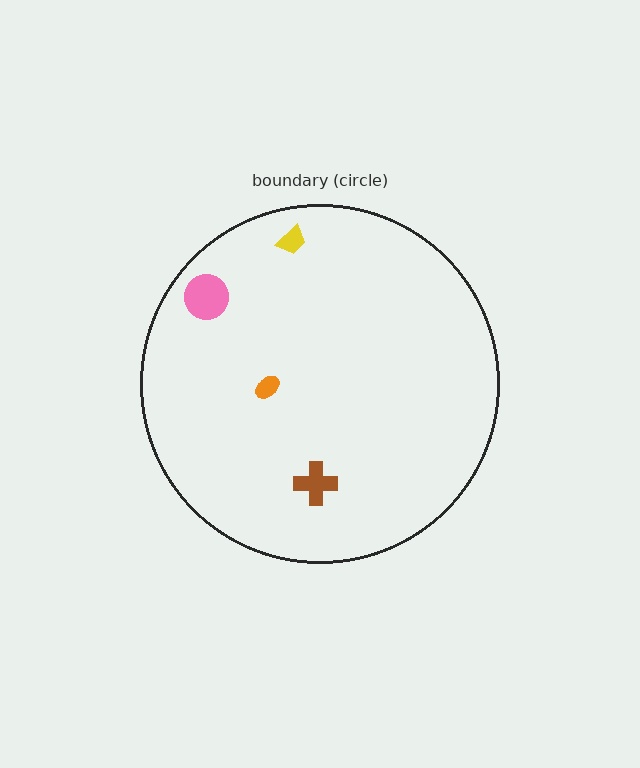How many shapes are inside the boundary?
4 inside, 0 outside.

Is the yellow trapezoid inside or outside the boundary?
Inside.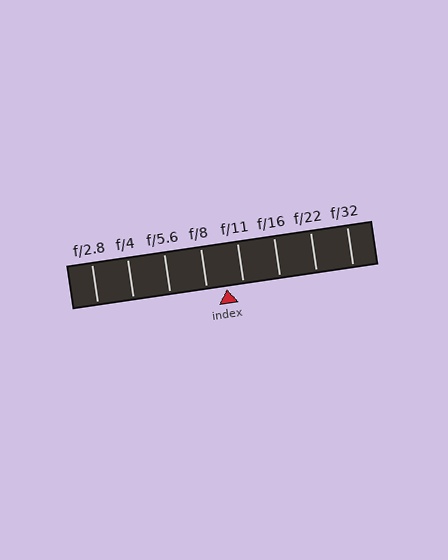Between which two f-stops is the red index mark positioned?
The index mark is between f/8 and f/11.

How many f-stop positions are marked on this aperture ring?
There are 8 f-stop positions marked.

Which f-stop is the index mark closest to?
The index mark is closest to f/11.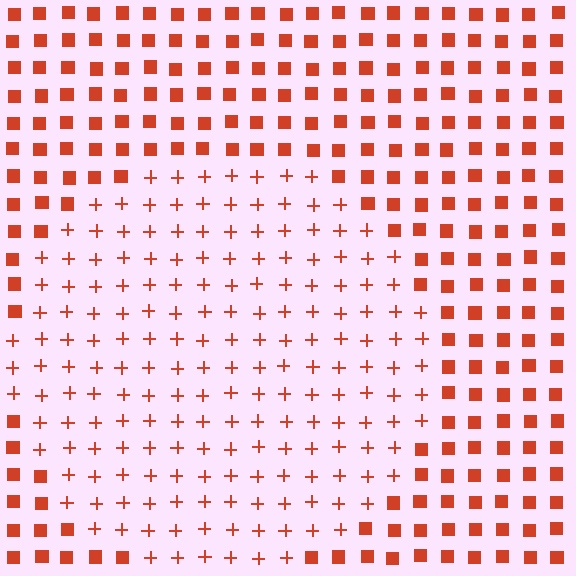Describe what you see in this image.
The image is filled with small red elements arranged in a uniform grid. A circle-shaped region contains plus signs, while the surrounding area contains squares. The boundary is defined purely by the change in element shape.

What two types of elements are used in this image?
The image uses plus signs inside the circle region and squares outside it.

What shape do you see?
I see a circle.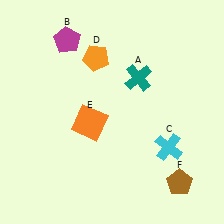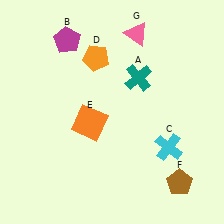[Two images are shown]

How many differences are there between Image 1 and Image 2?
There is 1 difference between the two images.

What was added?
A pink triangle (G) was added in Image 2.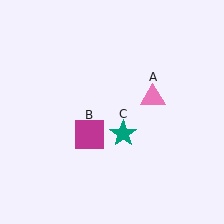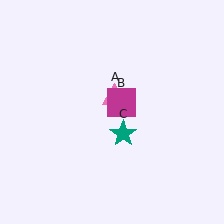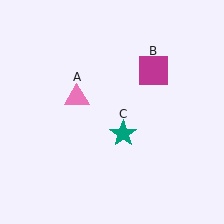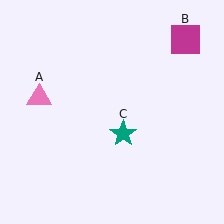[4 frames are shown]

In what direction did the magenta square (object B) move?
The magenta square (object B) moved up and to the right.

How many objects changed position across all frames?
2 objects changed position: pink triangle (object A), magenta square (object B).